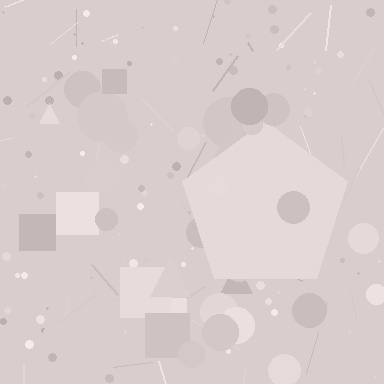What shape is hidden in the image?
A pentagon is hidden in the image.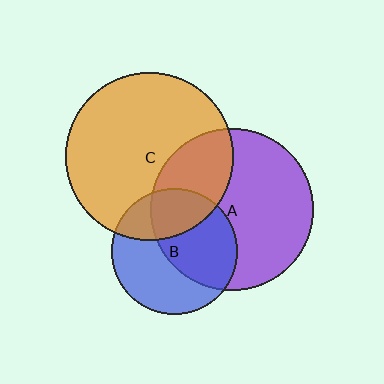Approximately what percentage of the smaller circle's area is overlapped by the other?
Approximately 30%.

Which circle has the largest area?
Circle C (orange).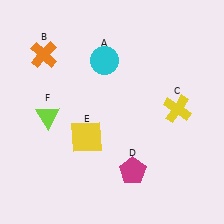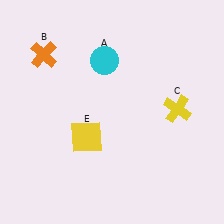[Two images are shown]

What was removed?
The lime triangle (F), the magenta pentagon (D) were removed in Image 2.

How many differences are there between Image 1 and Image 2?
There are 2 differences between the two images.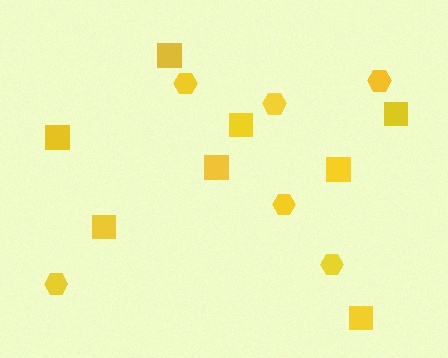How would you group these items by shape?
There are 2 groups: one group of hexagons (6) and one group of squares (8).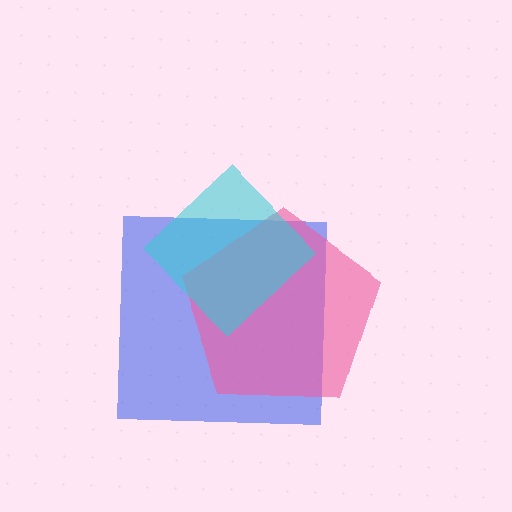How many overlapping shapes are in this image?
There are 3 overlapping shapes in the image.